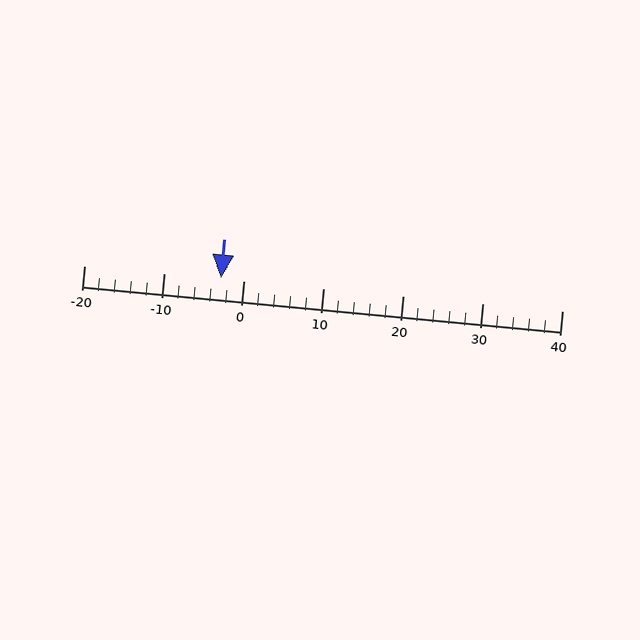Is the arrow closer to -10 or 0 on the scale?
The arrow is closer to 0.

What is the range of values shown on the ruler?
The ruler shows values from -20 to 40.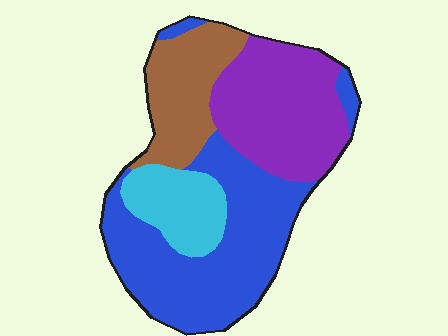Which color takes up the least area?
Cyan, at roughly 15%.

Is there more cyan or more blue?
Blue.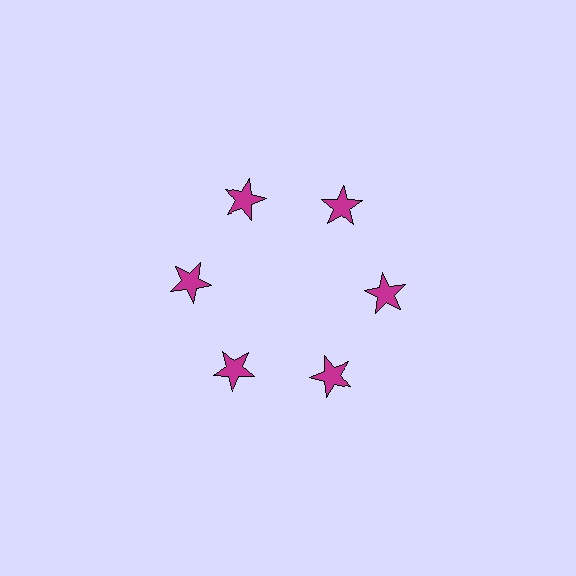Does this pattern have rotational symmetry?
Yes, this pattern has 6-fold rotational symmetry. It looks the same after rotating 60 degrees around the center.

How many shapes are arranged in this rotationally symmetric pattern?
There are 6 shapes, arranged in 6 groups of 1.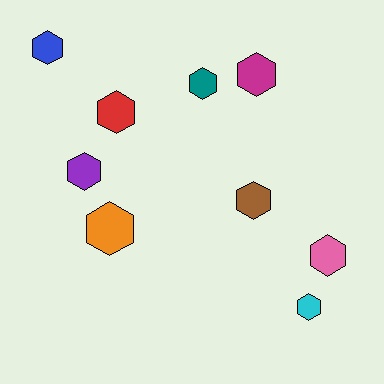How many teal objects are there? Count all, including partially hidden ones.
There is 1 teal object.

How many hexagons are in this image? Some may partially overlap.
There are 9 hexagons.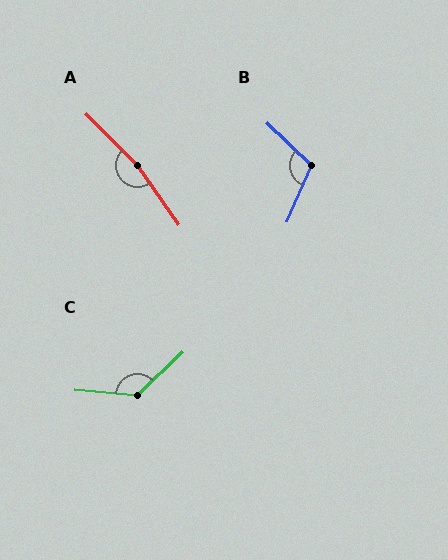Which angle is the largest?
A, at approximately 170 degrees.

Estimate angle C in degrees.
Approximately 131 degrees.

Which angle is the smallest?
B, at approximately 110 degrees.